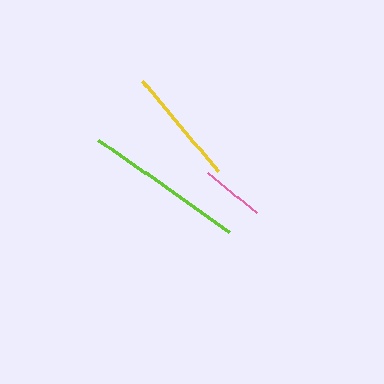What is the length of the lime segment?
The lime segment is approximately 160 pixels long.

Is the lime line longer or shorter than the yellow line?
The lime line is longer than the yellow line.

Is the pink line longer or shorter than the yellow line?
The yellow line is longer than the pink line.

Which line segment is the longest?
The lime line is the longest at approximately 160 pixels.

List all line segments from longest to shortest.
From longest to shortest: lime, yellow, pink.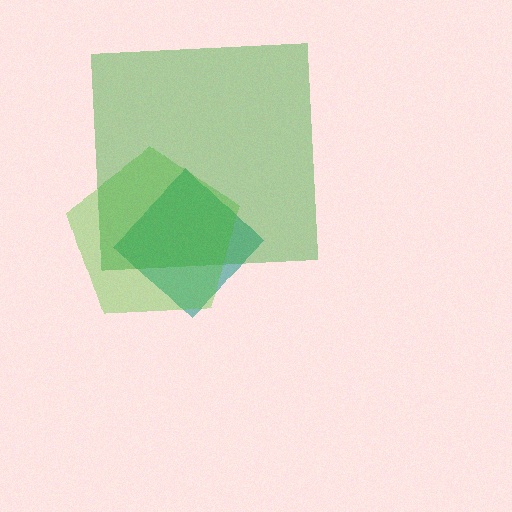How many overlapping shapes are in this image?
There are 3 overlapping shapes in the image.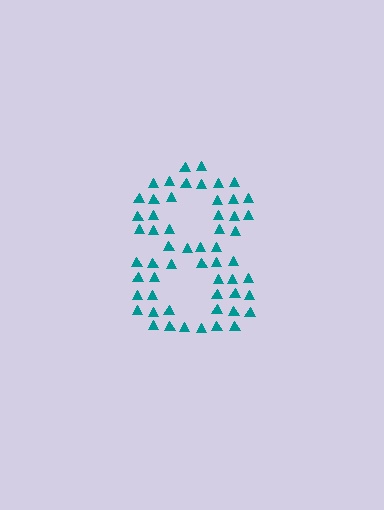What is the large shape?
The large shape is the digit 8.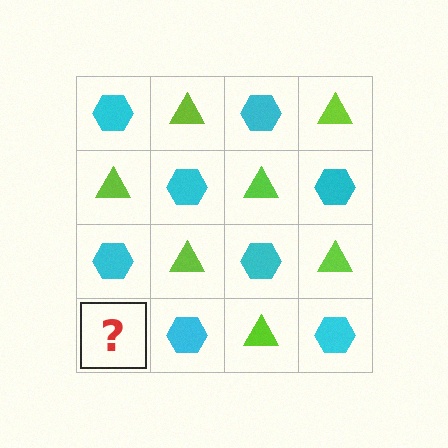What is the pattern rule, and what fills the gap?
The rule is that it alternates cyan hexagon and lime triangle in a checkerboard pattern. The gap should be filled with a lime triangle.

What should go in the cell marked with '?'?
The missing cell should contain a lime triangle.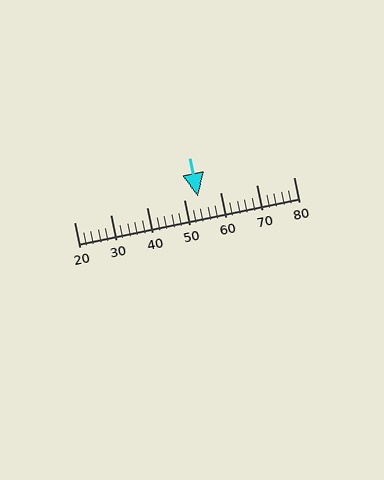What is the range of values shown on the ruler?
The ruler shows values from 20 to 80.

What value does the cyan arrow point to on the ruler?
The cyan arrow points to approximately 54.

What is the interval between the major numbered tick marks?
The major tick marks are spaced 10 units apart.